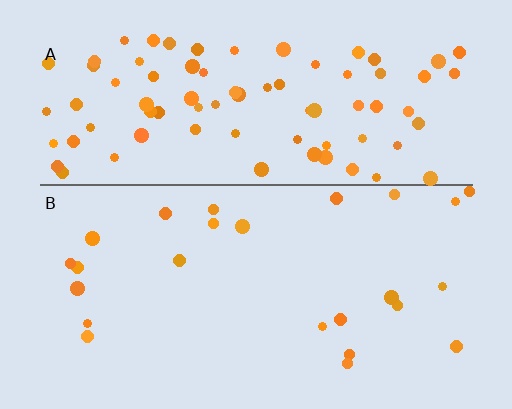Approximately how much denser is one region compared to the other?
Approximately 3.4× — region A over region B.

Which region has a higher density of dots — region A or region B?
A (the top).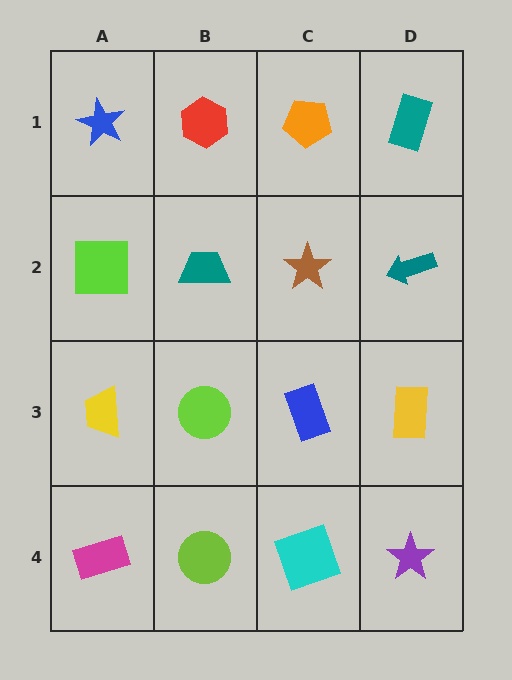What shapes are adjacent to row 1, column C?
A brown star (row 2, column C), a red hexagon (row 1, column B), a teal rectangle (row 1, column D).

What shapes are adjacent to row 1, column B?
A teal trapezoid (row 2, column B), a blue star (row 1, column A), an orange pentagon (row 1, column C).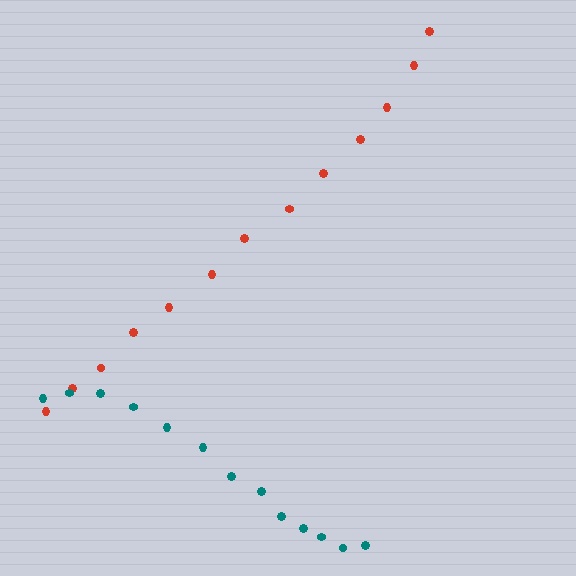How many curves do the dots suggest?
There are 2 distinct paths.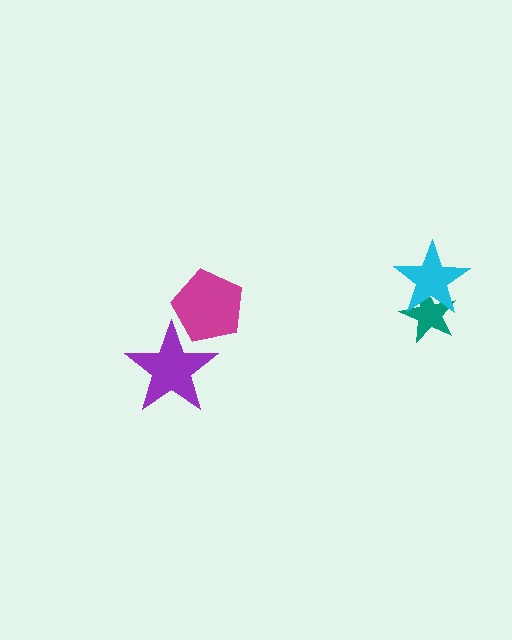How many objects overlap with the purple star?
1 object overlaps with the purple star.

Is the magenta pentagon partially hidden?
Yes, it is partially covered by another shape.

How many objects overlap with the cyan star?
1 object overlaps with the cyan star.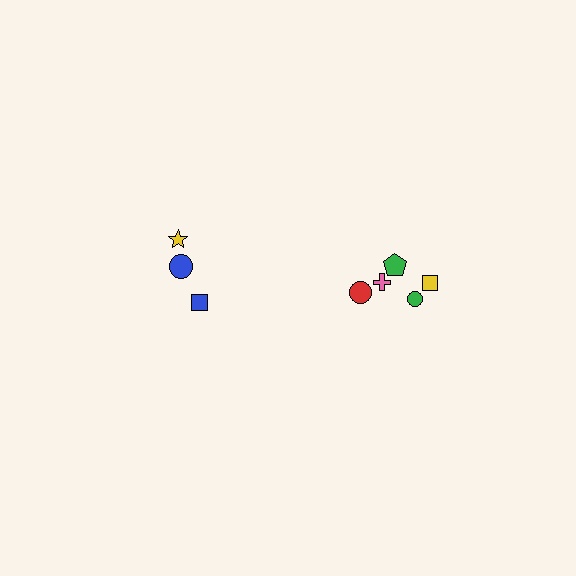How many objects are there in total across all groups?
There are 8 objects.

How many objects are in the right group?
There are 5 objects.